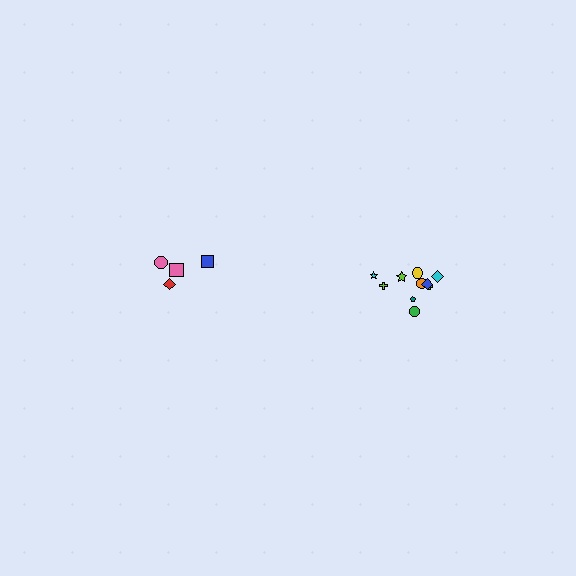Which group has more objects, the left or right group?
The right group.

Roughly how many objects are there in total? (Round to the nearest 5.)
Roughly 15 objects in total.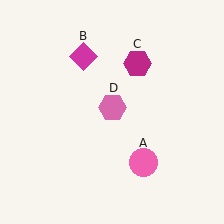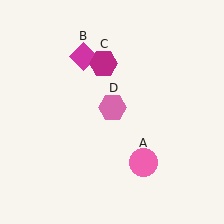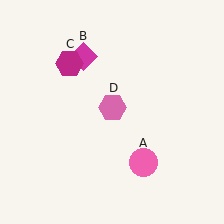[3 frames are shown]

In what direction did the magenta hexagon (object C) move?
The magenta hexagon (object C) moved left.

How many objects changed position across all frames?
1 object changed position: magenta hexagon (object C).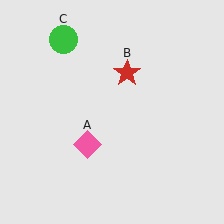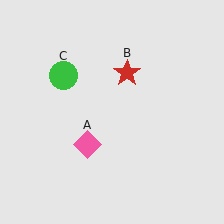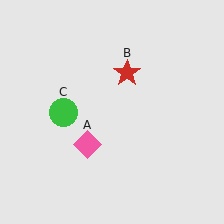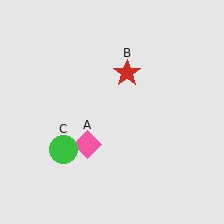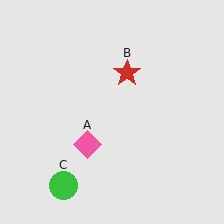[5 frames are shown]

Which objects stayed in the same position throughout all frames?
Pink diamond (object A) and red star (object B) remained stationary.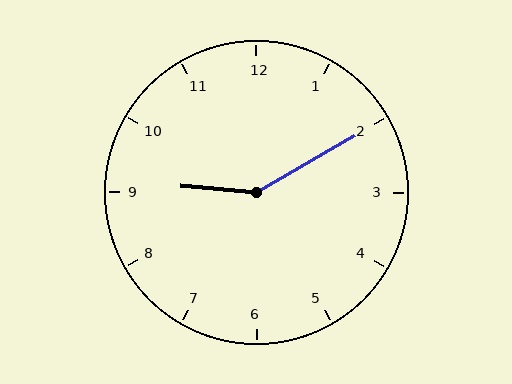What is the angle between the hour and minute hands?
Approximately 145 degrees.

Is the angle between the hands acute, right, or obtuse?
It is obtuse.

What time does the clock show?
9:10.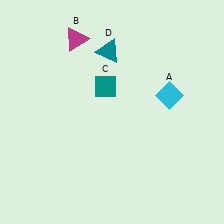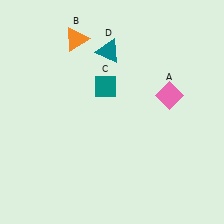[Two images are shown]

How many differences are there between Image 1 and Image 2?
There are 2 differences between the two images.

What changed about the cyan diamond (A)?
In Image 1, A is cyan. In Image 2, it changed to pink.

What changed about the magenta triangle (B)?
In Image 1, B is magenta. In Image 2, it changed to orange.